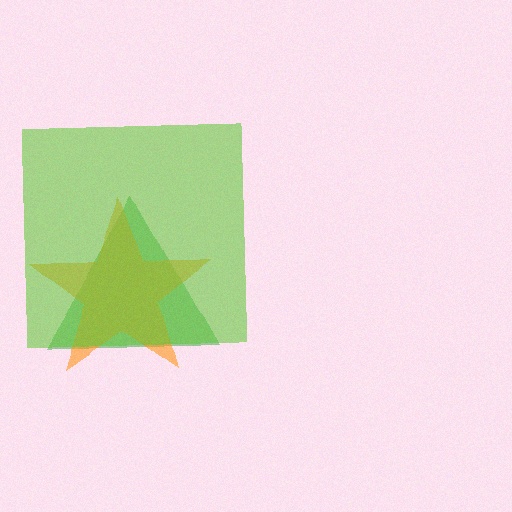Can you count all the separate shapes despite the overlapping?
Yes, there are 3 separate shapes.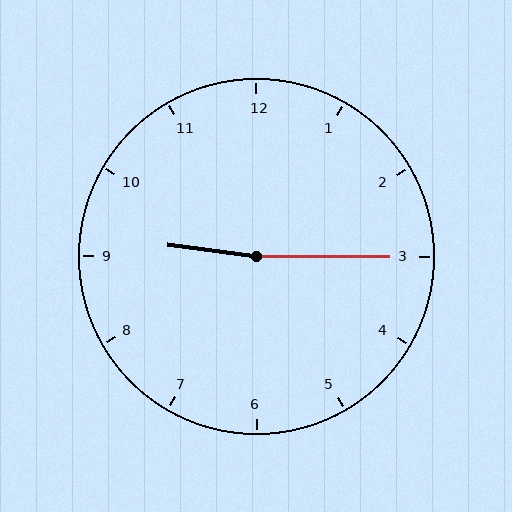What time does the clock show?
9:15.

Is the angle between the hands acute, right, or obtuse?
It is obtuse.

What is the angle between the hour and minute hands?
Approximately 172 degrees.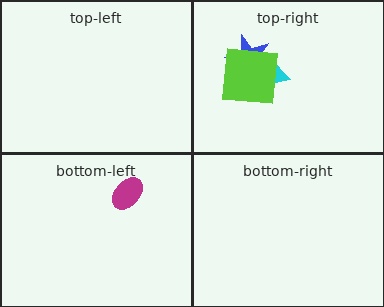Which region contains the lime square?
The top-right region.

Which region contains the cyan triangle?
The top-right region.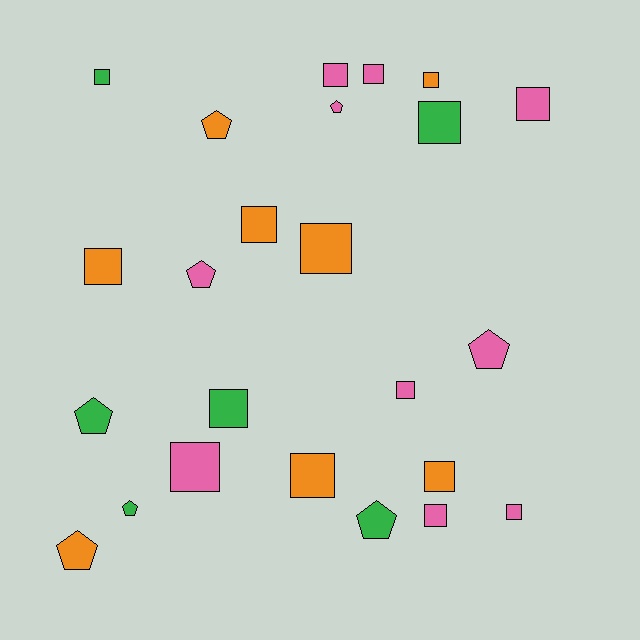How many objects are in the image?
There are 24 objects.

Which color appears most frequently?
Pink, with 10 objects.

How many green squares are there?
There are 3 green squares.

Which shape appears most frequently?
Square, with 16 objects.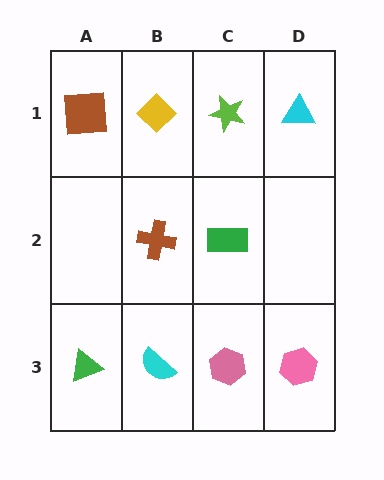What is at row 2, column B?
A brown cross.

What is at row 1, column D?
A cyan triangle.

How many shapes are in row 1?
4 shapes.